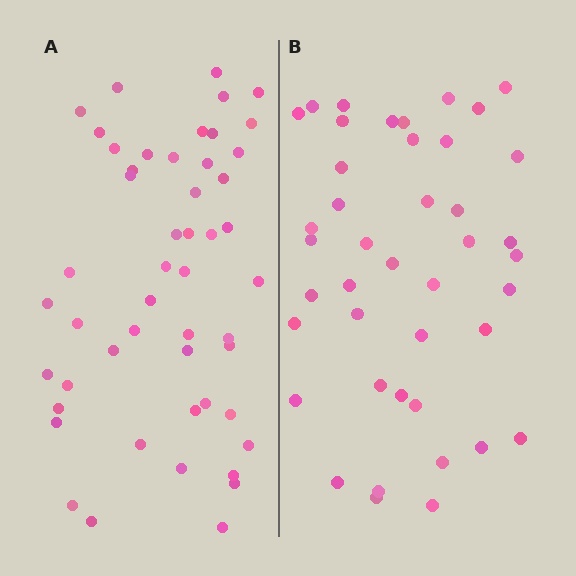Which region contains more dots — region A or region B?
Region A (the left region) has more dots.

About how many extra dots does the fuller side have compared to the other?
Region A has roughly 8 or so more dots than region B.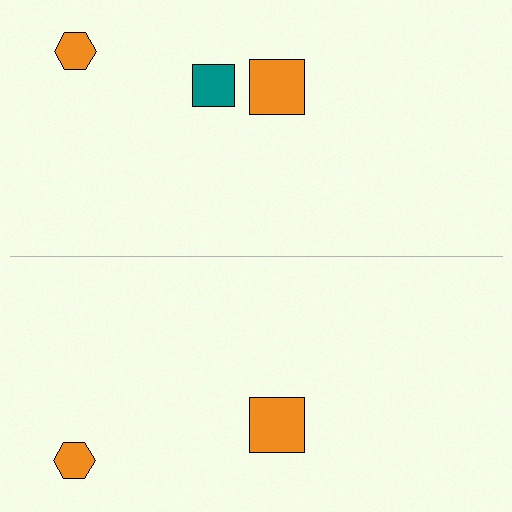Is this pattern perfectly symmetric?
No, the pattern is not perfectly symmetric. A teal square is missing from the bottom side.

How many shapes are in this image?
There are 5 shapes in this image.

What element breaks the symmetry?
A teal square is missing from the bottom side.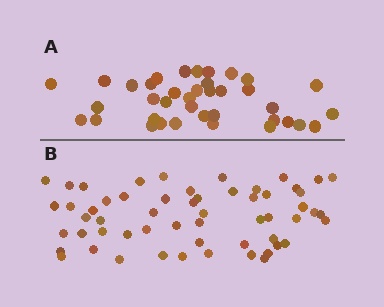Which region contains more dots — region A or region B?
Region B (the bottom region) has more dots.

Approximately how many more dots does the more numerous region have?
Region B has approximately 20 more dots than region A.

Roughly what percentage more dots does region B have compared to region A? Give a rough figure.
About 50% more.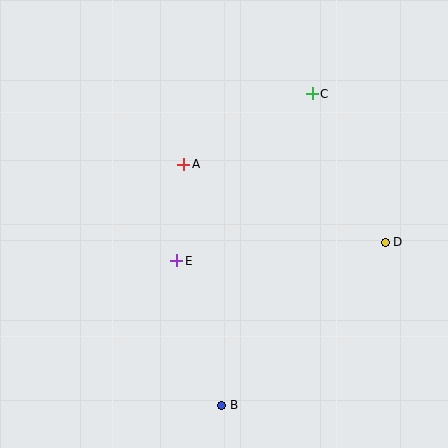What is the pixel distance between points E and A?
The distance between E and A is 97 pixels.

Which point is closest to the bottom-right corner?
Point D is closest to the bottom-right corner.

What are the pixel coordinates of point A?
Point A is at (184, 164).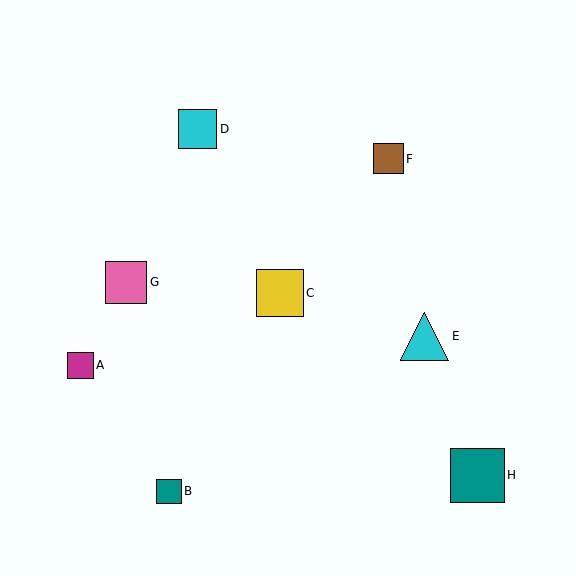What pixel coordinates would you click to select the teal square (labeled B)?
Click at (169, 491) to select the teal square B.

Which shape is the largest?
The teal square (labeled H) is the largest.